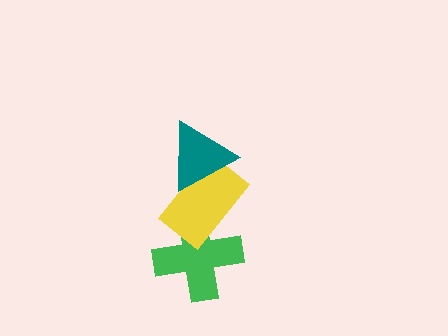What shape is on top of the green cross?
The yellow rectangle is on top of the green cross.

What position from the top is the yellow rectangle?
The yellow rectangle is 2nd from the top.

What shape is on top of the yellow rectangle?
The teal triangle is on top of the yellow rectangle.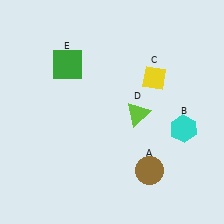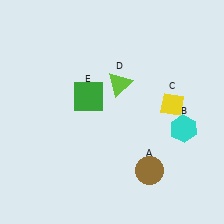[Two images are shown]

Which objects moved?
The objects that moved are: the yellow diamond (C), the lime triangle (D), the green square (E).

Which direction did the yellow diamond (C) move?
The yellow diamond (C) moved down.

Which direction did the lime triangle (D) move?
The lime triangle (D) moved up.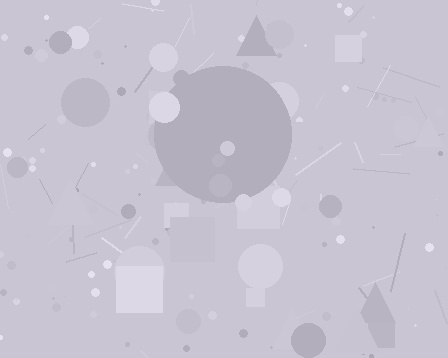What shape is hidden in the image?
A circle is hidden in the image.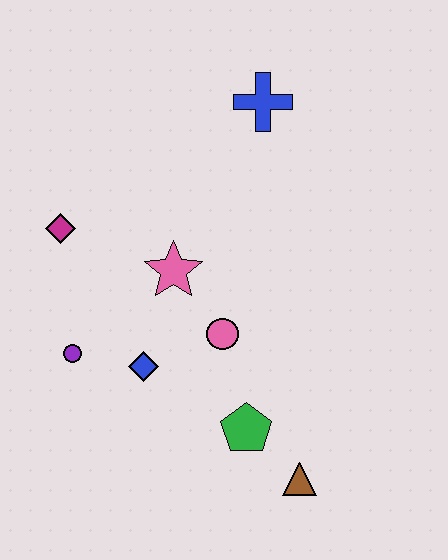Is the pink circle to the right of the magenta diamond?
Yes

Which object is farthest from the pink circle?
The blue cross is farthest from the pink circle.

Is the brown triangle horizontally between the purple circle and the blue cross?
No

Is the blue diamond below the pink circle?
Yes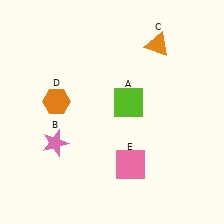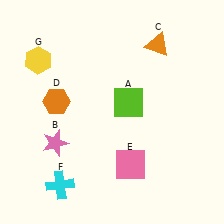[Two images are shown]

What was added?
A cyan cross (F), a yellow hexagon (G) were added in Image 2.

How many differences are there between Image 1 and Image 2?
There are 2 differences between the two images.